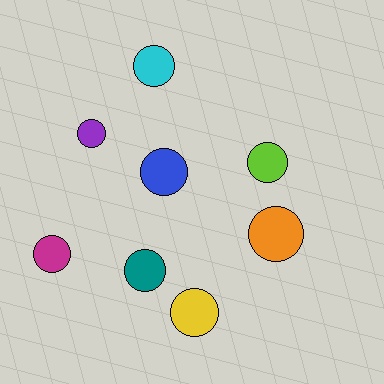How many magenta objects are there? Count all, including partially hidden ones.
There is 1 magenta object.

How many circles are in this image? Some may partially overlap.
There are 8 circles.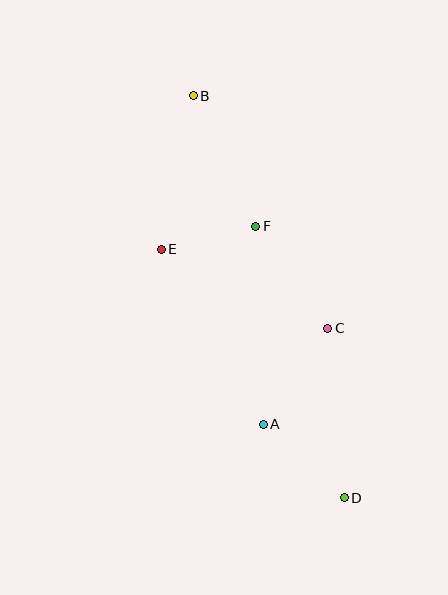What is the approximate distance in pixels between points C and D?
The distance between C and D is approximately 170 pixels.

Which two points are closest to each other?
Points E and F are closest to each other.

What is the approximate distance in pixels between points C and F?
The distance between C and F is approximately 124 pixels.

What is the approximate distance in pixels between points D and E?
The distance between D and E is approximately 309 pixels.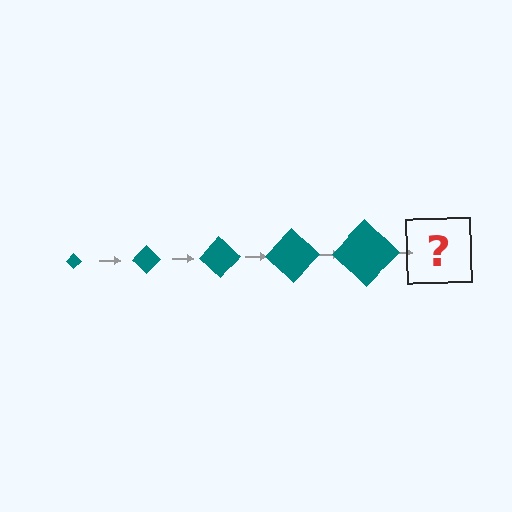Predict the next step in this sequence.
The next step is a teal diamond, larger than the previous one.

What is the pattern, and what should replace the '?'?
The pattern is that the diamond gets progressively larger each step. The '?' should be a teal diamond, larger than the previous one.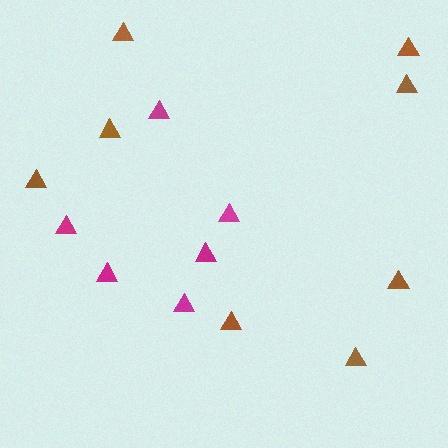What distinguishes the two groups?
There are 2 groups: one group of magenta triangles (6) and one group of brown triangles (8).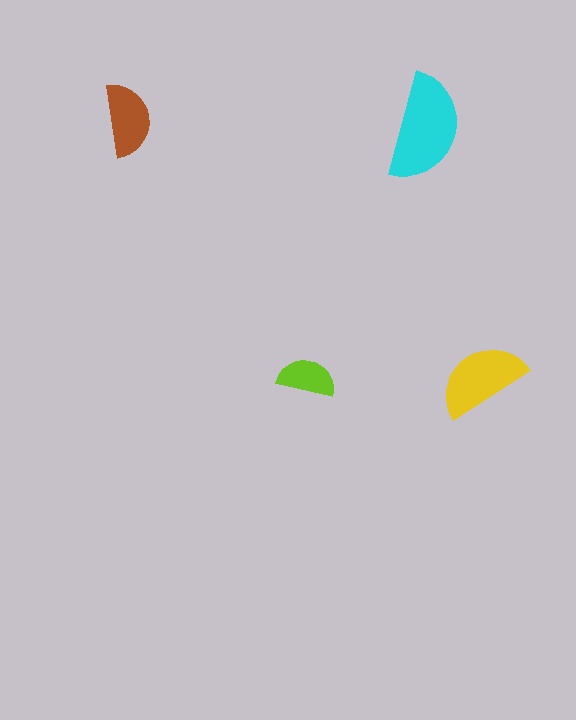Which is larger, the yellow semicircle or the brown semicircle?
The yellow one.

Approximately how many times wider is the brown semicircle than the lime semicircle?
About 1.5 times wider.